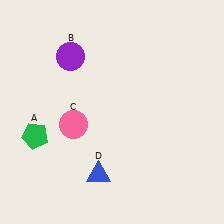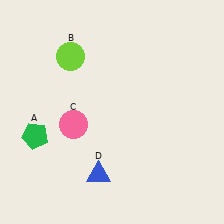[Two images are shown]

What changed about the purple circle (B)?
In Image 1, B is purple. In Image 2, it changed to lime.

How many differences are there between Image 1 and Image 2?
There is 1 difference between the two images.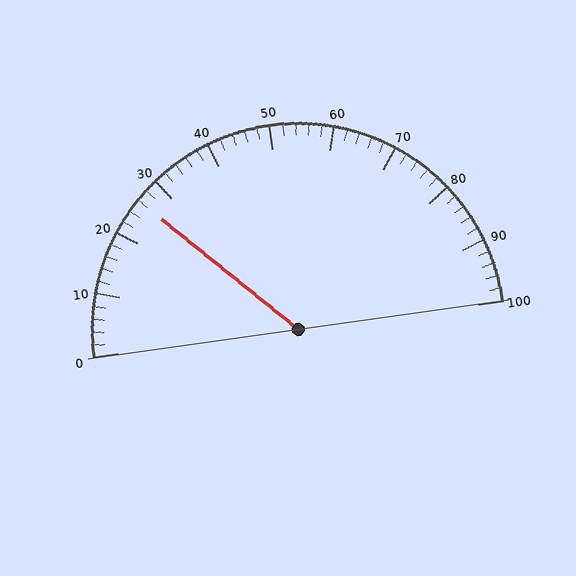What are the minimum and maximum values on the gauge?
The gauge ranges from 0 to 100.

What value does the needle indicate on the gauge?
The needle indicates approximately 26.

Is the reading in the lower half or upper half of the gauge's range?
The reading is in the lower half of the range (0 to 100).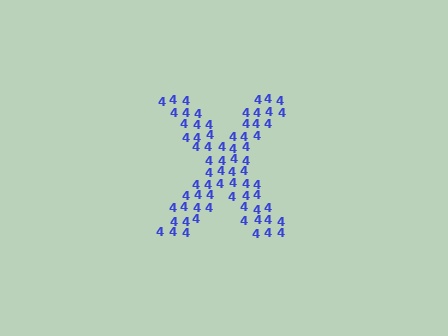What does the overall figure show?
The overall figure shows the letter X.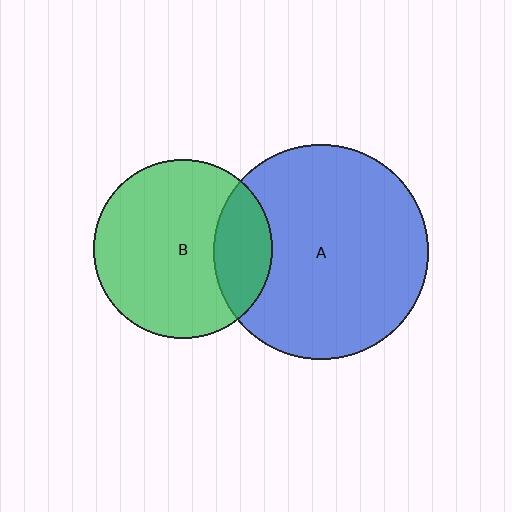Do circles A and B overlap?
Yes.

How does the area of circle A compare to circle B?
Approximately 1.4 times.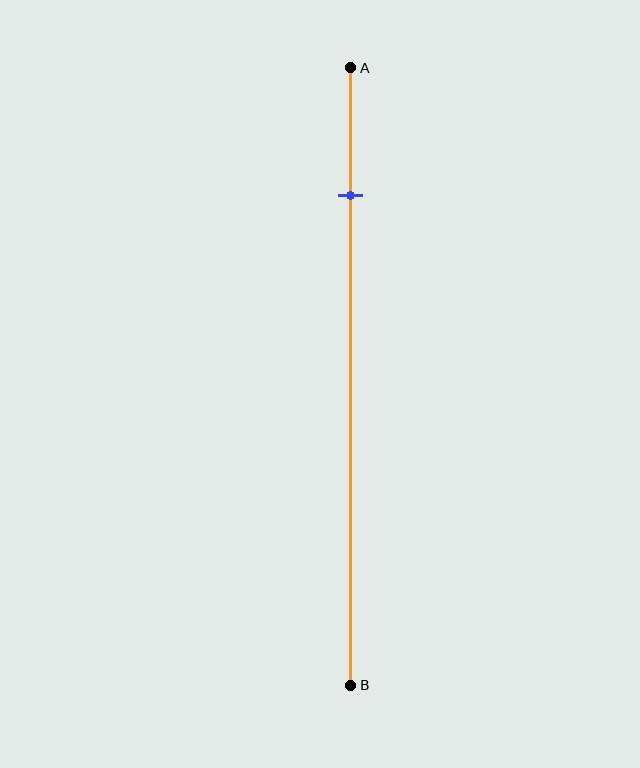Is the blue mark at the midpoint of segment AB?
No, the mark is at about 20% from A, not at the 50% midpoint.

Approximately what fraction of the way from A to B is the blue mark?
The blue mark is approximately 20% of the way from A to B.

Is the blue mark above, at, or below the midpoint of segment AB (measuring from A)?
The blue mark is above the midpoint of segment AB.